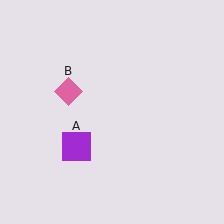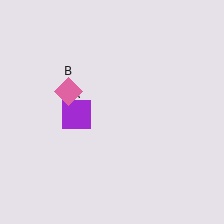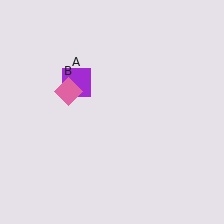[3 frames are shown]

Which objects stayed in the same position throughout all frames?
Pink diamond (object B) remained stationary.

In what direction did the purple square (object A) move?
The purple square (object A) moved up.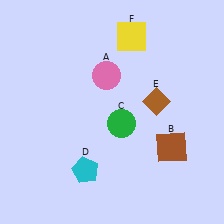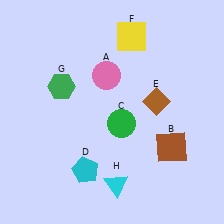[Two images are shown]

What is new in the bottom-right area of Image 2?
A cyan triangle (H) was added in the bottom-right area of Image 2.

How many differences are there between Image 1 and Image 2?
There are 2 differences between the two images.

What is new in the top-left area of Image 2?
A green hexagon (G) was added in the top-left area of Image 2.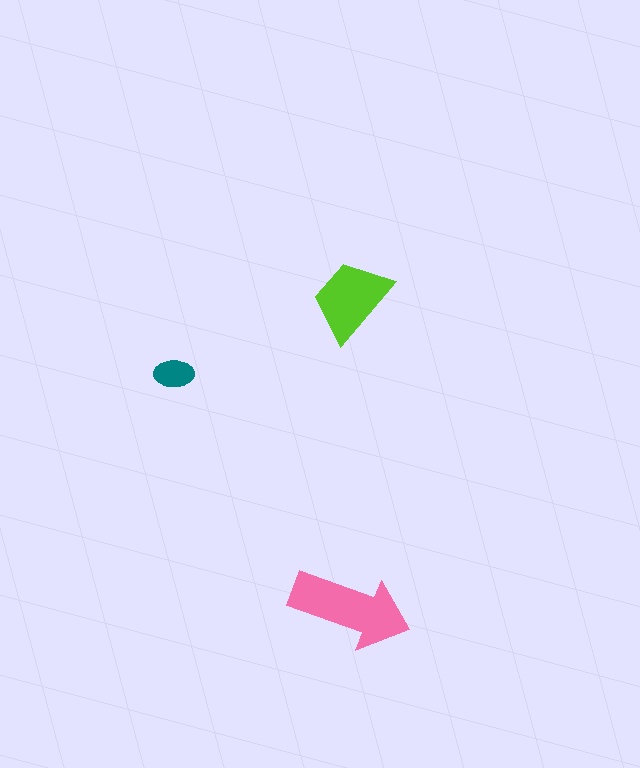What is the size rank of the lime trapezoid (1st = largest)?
2nd.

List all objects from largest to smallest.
The pink arrow, the lime trapezoid, the teal ellipse.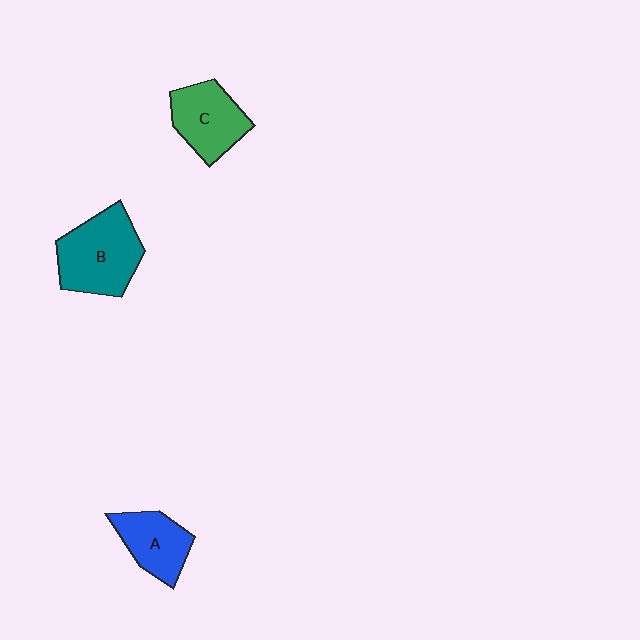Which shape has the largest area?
Shape B (teal).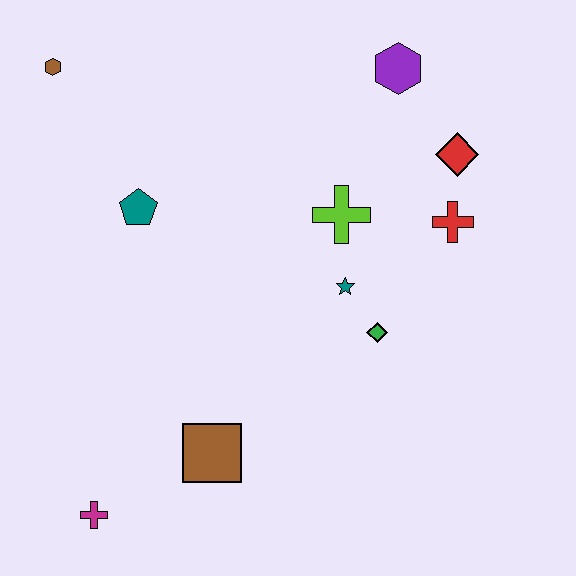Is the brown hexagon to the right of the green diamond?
No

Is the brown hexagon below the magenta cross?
No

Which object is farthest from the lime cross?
The magenta cross is farthest from the lime cross.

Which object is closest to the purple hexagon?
The red diamond is closest to the purple hexagon.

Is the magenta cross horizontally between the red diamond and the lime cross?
No